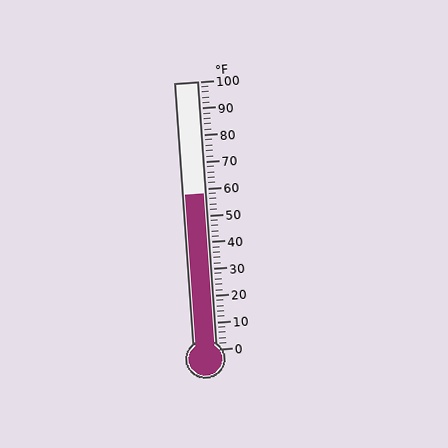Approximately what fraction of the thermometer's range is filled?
The thermometer is filled to approximately 60% of its range.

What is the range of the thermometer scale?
The thermometer scale ranges from 0°F to 100°F.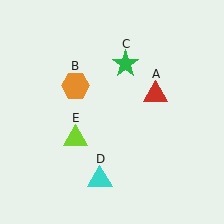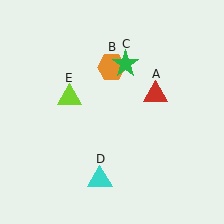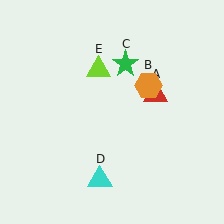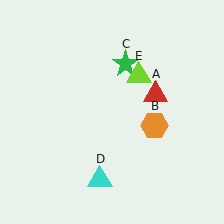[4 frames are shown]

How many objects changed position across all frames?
2 objects changed position: orange hexagon (object B), lime triangle (object E).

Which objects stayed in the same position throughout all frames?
Red triangle (object A) and green star (object C) and cyan triangle (object D) remained stationary.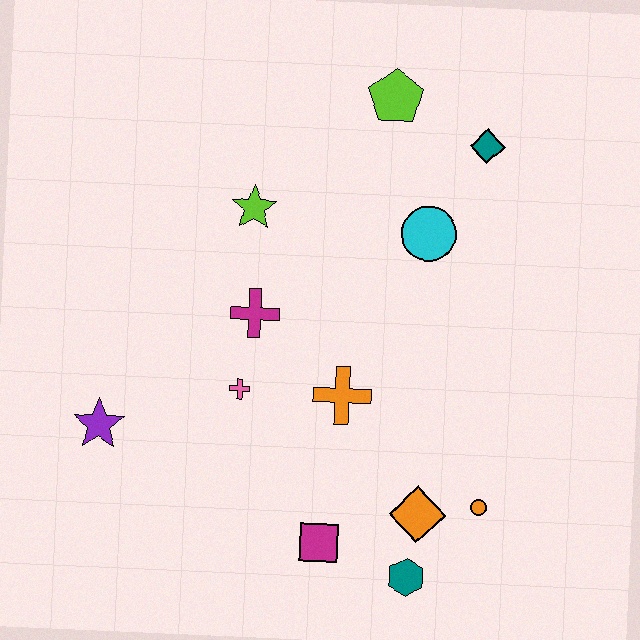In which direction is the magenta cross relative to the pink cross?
The magenta cross is above the pink cross.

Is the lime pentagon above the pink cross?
Yes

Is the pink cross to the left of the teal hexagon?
Yes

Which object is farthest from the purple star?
The teal diamond is farthest from the purple star.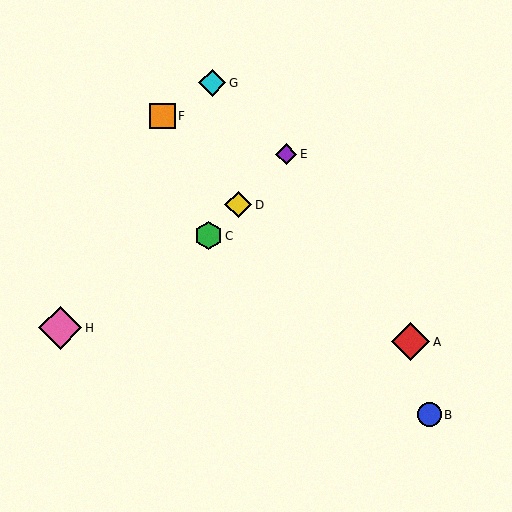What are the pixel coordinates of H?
Object H is at (60, 328).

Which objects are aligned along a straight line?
Objects C, D, E are aligned along a straight line.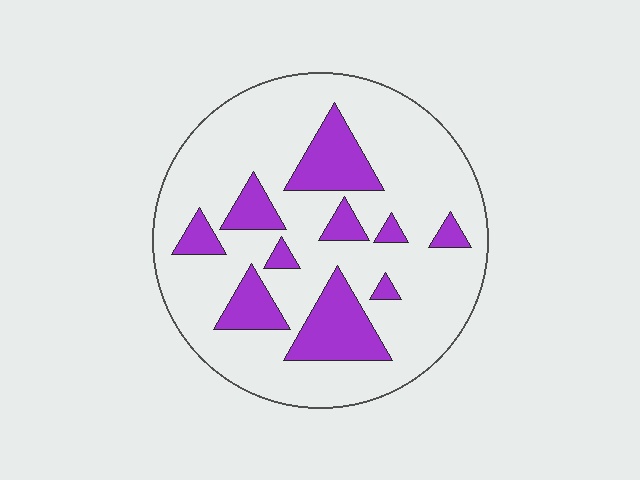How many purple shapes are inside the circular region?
10.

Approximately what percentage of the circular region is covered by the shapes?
Approximately 20%.